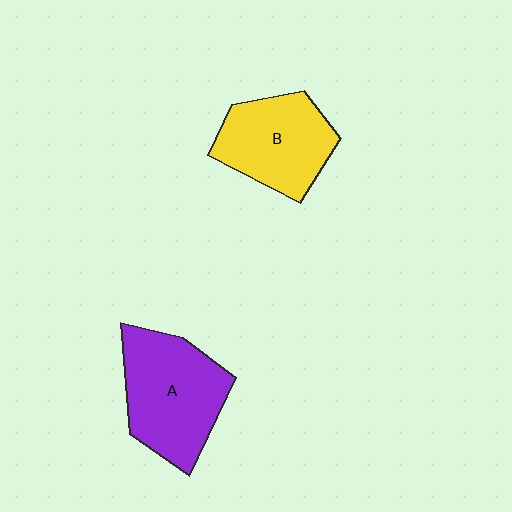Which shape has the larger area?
Shape A (purple).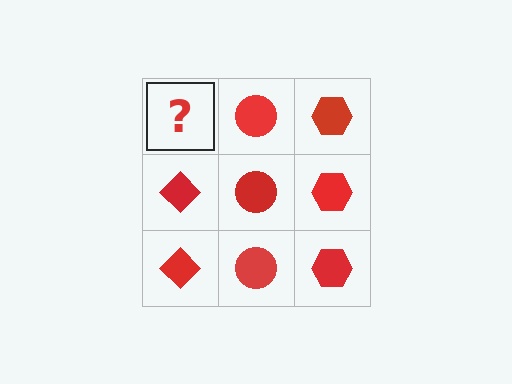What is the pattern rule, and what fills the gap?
The rule is that each column has a consistent shape. The gap should be filled with a red diamond.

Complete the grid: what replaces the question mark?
The question mark should be replaced with a red diamond.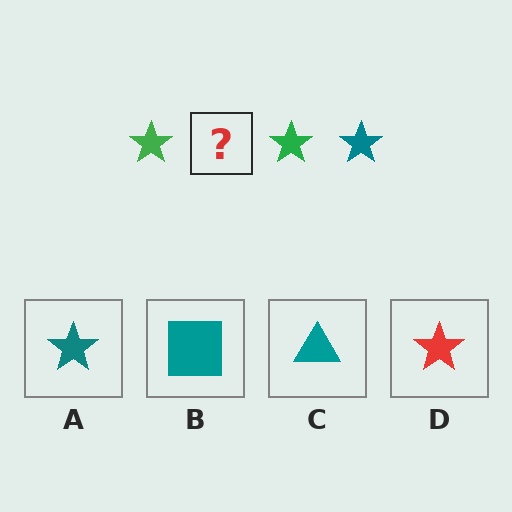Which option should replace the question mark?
Option A.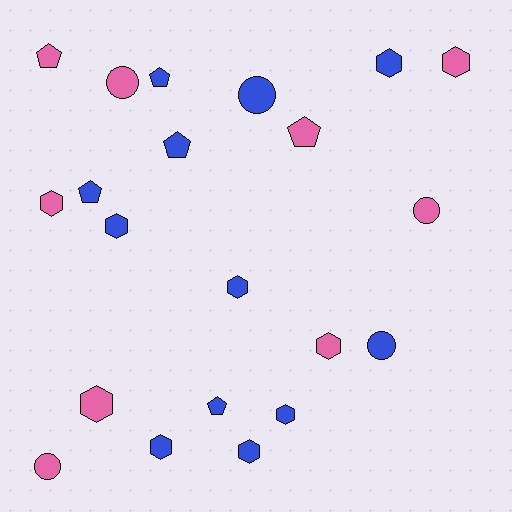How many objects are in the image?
There are 21 objects.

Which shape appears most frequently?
Hexagon, with 10 objects.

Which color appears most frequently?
Blue, with 12 objects.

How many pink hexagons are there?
There are 4 pink hexagons.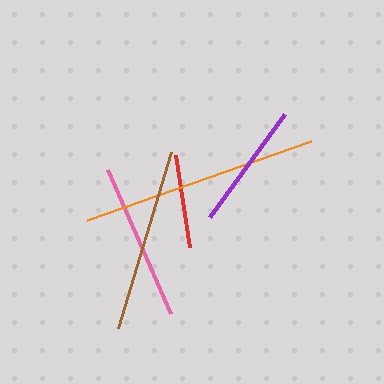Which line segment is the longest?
The orange line is the longest at approximately 238 pixels.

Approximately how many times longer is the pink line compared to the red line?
The pink line is approximately 1.7 times the length of the red line.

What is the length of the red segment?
The red segment is approximately 93 pixels long.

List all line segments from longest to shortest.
From longest to shortest: orange, brown, pink, purple, red.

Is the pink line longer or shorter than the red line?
The pink line is longer than the red line.